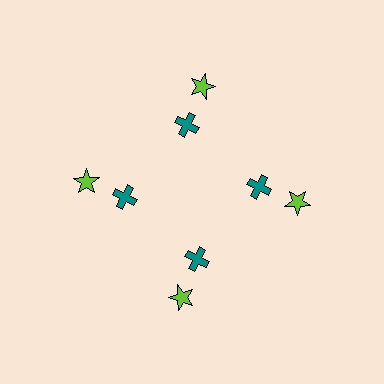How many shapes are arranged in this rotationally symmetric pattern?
There are 8 shapes, arranged in 4 groups of 2.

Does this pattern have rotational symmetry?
Yes, this pattern has 4-fold rotational symmetry. It looks the same after rotating 90 degrees around the center.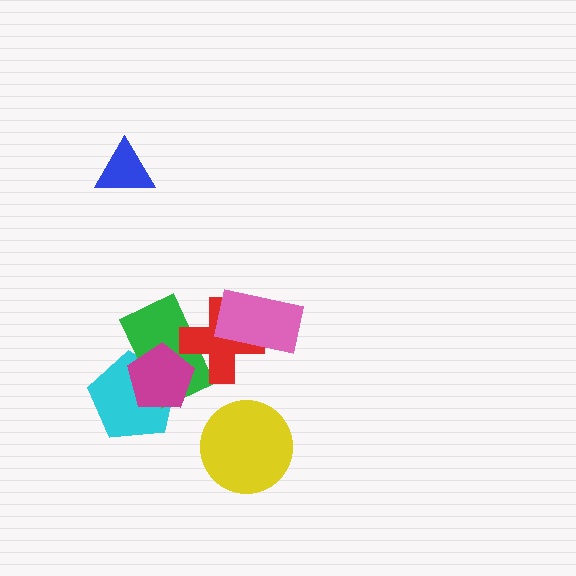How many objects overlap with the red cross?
2 objects overlap with the red cross.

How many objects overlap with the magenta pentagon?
2 objects overlap with the magenta pentagon.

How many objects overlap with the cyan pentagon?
2 objects overlap with the cyan pentagon.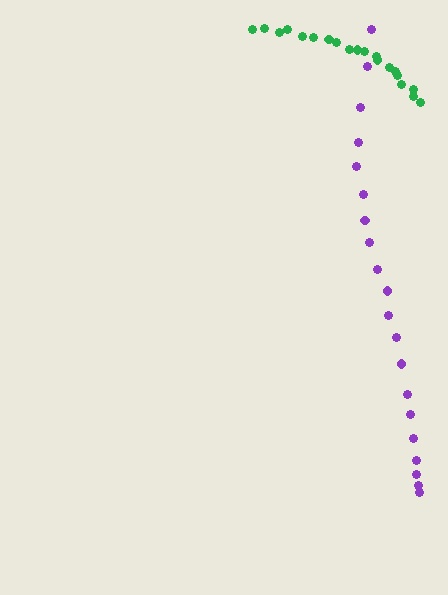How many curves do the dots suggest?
There are 2 distinct paths.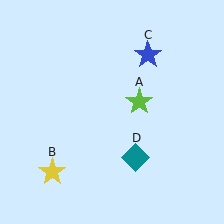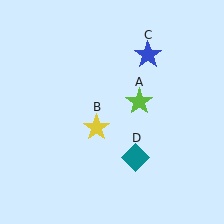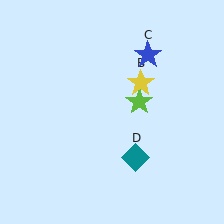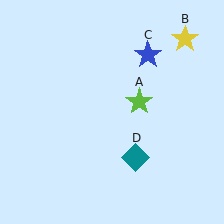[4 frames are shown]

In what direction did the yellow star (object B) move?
The yellow star (object B) moved up and to the right.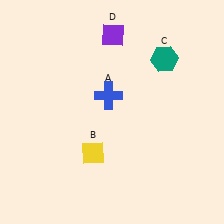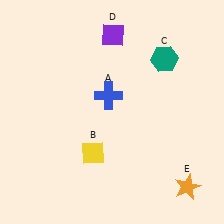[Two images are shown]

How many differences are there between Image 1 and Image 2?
There is 1 difference between the two images.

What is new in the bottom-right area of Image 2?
An orange star (E) was added in the bottom-right area of Image 2.